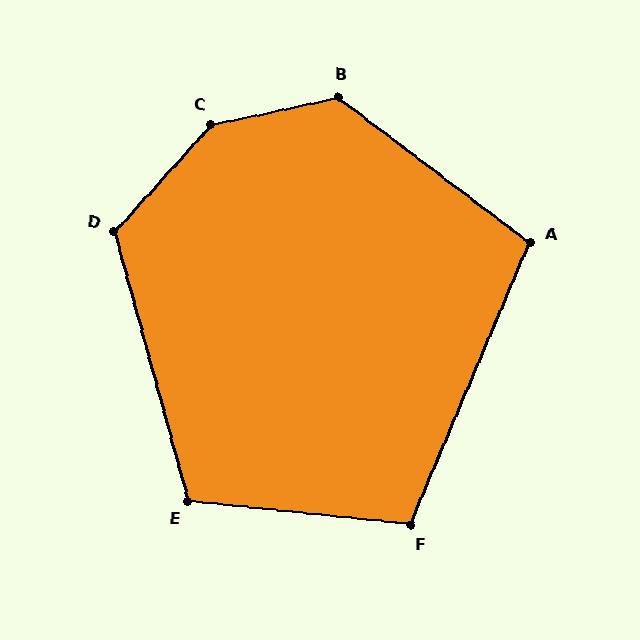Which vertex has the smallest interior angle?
A, at approximately 104 degrees.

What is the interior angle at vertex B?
Approximately 130 degrees (obtuse).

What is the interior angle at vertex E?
Approximately 111 degrees (obtuse).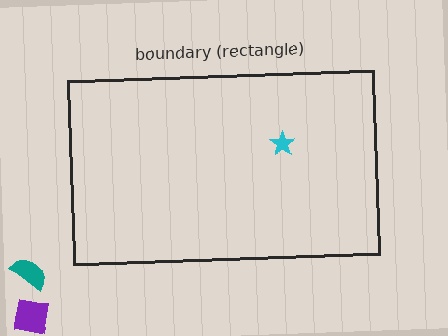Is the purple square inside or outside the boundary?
Outside.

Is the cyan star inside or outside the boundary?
Inside.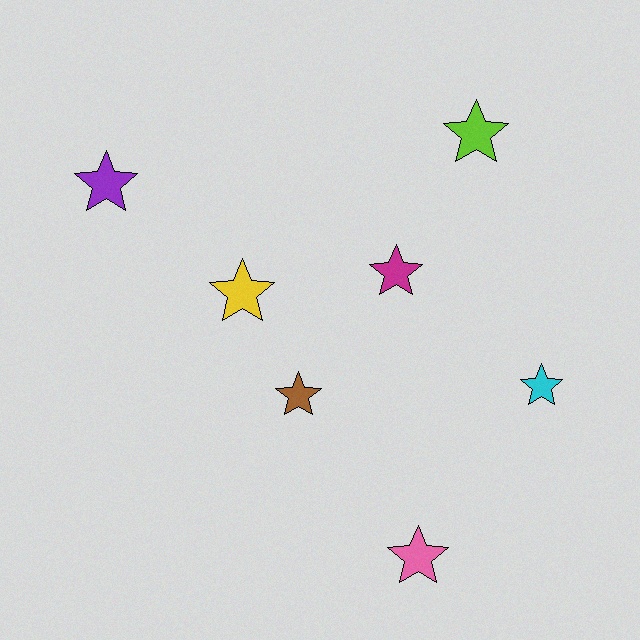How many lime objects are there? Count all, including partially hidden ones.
There is 1 lime object.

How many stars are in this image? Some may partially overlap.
There are 7 stars.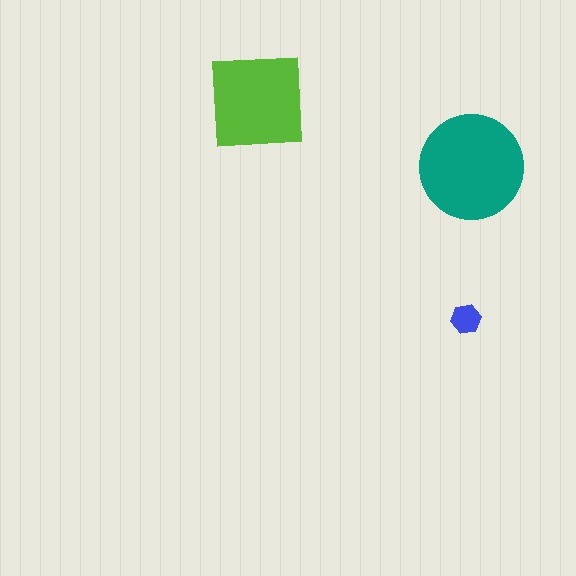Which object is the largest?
The teal circle.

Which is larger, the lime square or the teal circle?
The teal circle.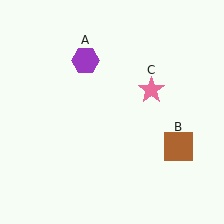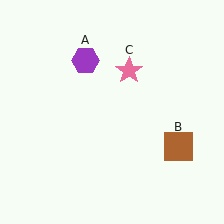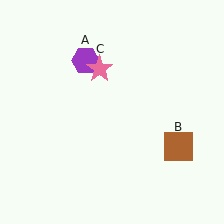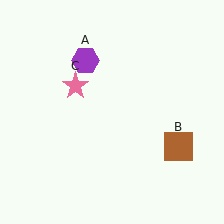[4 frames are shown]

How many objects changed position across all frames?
1 object changed position: pink star (object C).